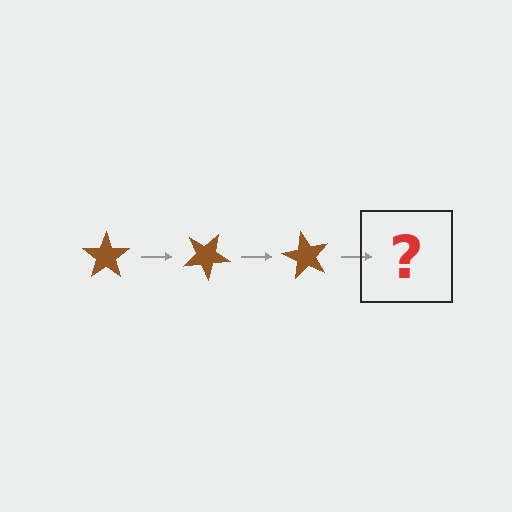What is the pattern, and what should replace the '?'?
The pattern is that the star rotates 30 degrees each step. The '?' should be a brown star rotated 90 degrees.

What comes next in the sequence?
The next element should be a brown star rotated 90 degrees.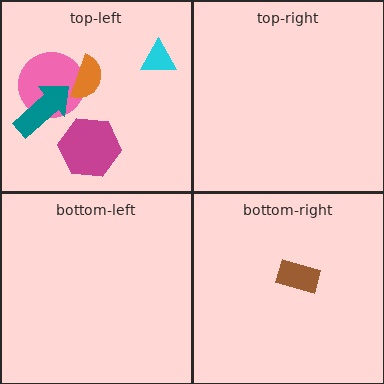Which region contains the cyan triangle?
The top-left region.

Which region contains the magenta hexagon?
The top-left region.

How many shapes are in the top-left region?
5.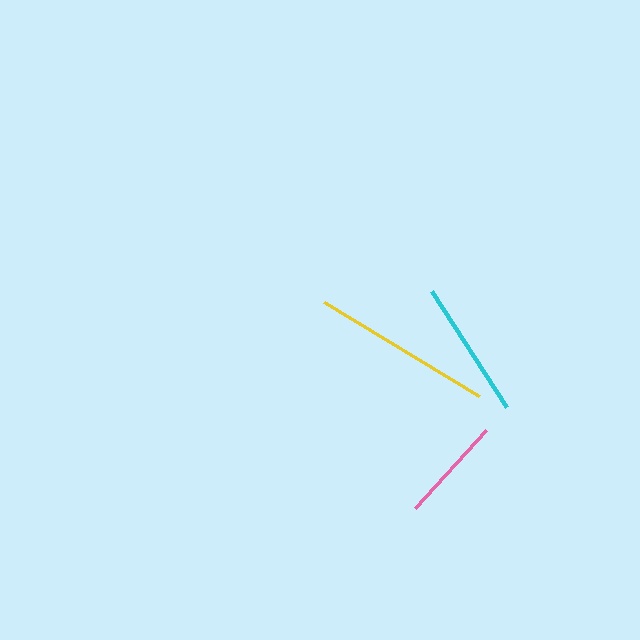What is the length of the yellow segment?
The yellow segment is approximately 181 pixels long.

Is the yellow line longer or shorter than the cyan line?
The yellow line is longer than the cyan line.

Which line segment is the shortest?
The pink line is the shortest at approximately 105 pixels.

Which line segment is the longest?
The yellow line is the longest at approximately 181 pixels.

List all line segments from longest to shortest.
From longest to shortest: yellow, cyan, pink.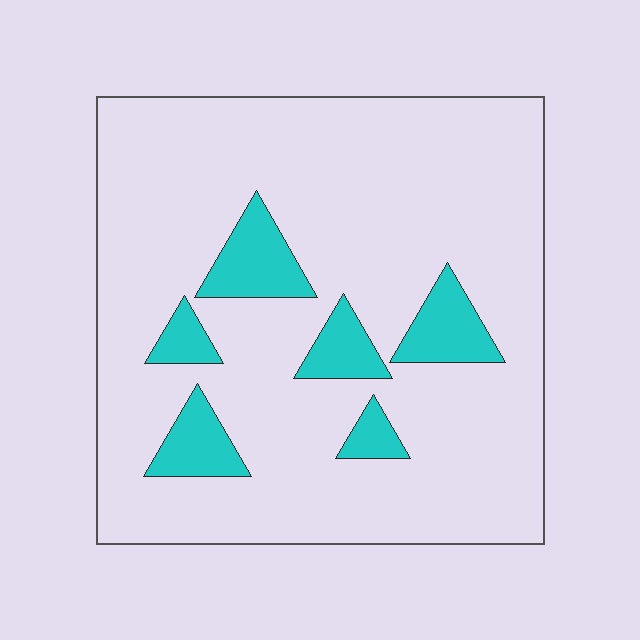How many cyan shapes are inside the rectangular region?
6.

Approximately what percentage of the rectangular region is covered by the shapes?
Approximately 15%.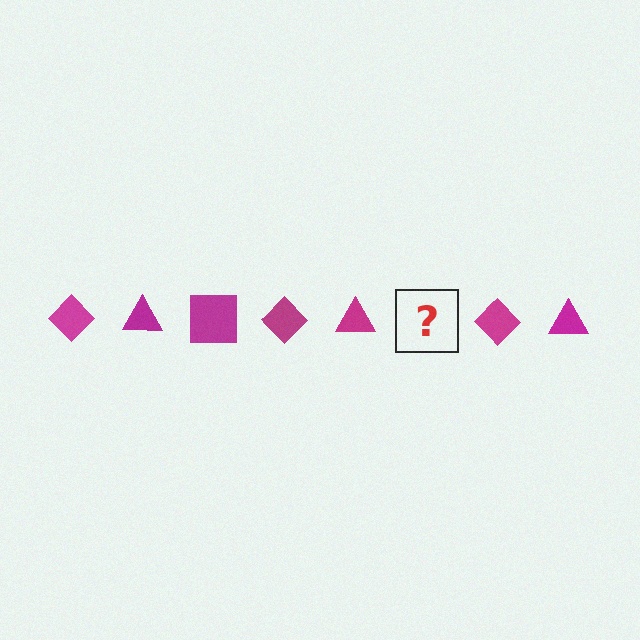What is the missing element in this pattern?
The missing element is a magenta square.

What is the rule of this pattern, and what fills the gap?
The rule is that the pattern cycles through diamond, triangle, square shapes in magenta. The gap should be filled with a magenta square.